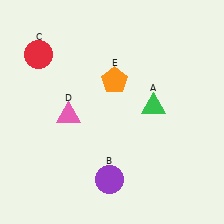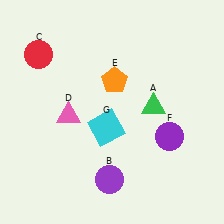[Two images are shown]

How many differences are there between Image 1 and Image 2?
There are 2 differences between the two images.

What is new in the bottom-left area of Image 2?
A cyan square (G) was added in the bottom-left area of Image 2.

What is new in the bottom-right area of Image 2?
A purple circle (F) was added in the bottom-right area of Image 2.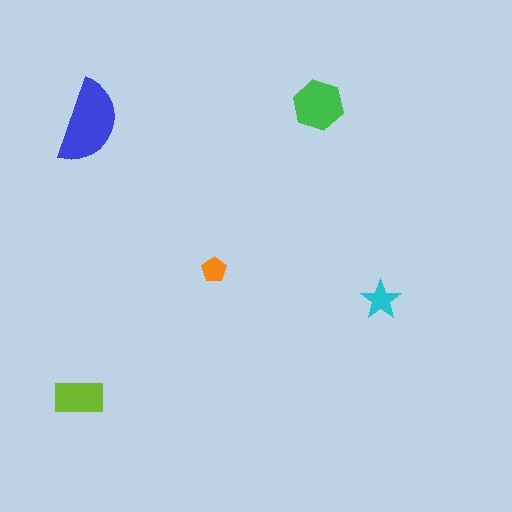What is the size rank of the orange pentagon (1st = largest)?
5th.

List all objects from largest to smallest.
The blue semicircle, the green hexagon, the lime rectangle, the cyan star, the orange pentagon.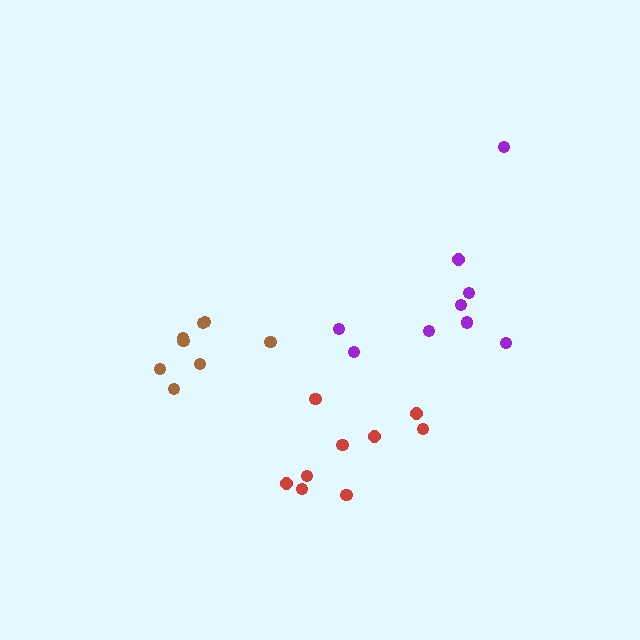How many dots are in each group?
Group 1: 9 dots, Group 2: 9 dots, Group 3: 8 dots (26 total).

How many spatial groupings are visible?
There are 3 spatial groupings.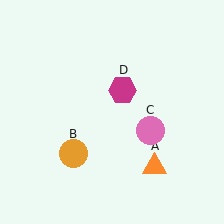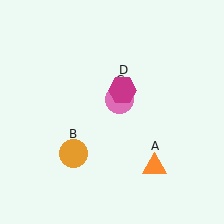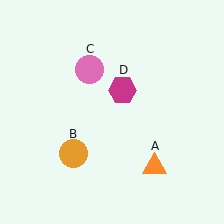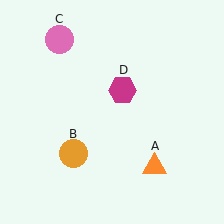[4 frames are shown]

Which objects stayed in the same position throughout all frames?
Orange triangle (object A) and orange circle (object B) and magenta hexagon (object D) remained stationary.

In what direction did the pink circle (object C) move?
The pink circle (object C) moved up and to the left.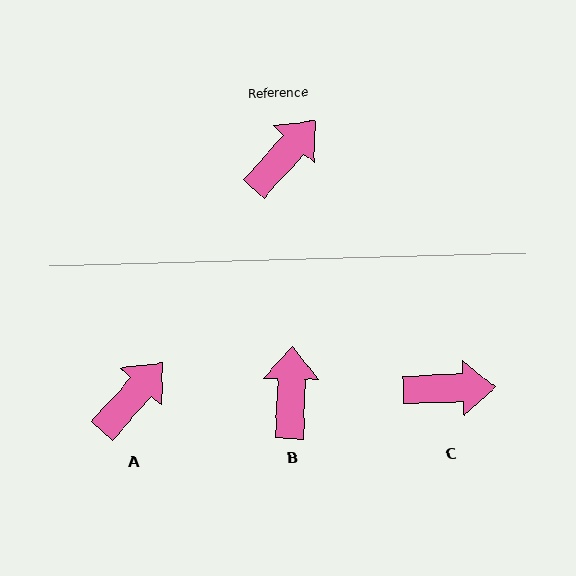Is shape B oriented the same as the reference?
No, it is off by about 40 degrees.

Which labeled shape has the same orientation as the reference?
A.